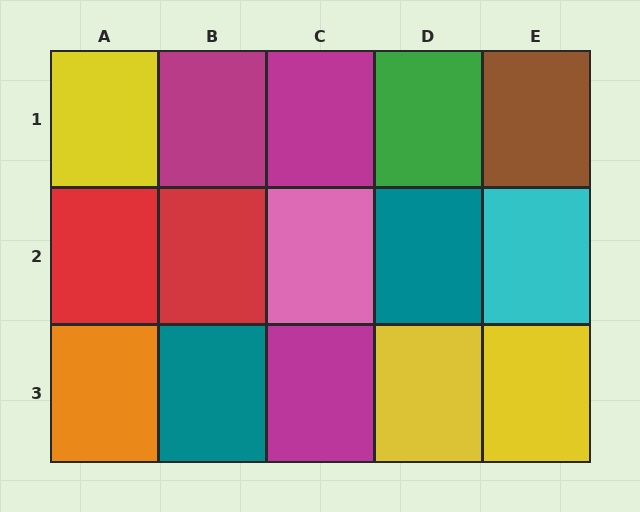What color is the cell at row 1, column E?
Brown.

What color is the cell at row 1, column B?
Magenta.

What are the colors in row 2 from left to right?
Red, red, pink, teal, cyan.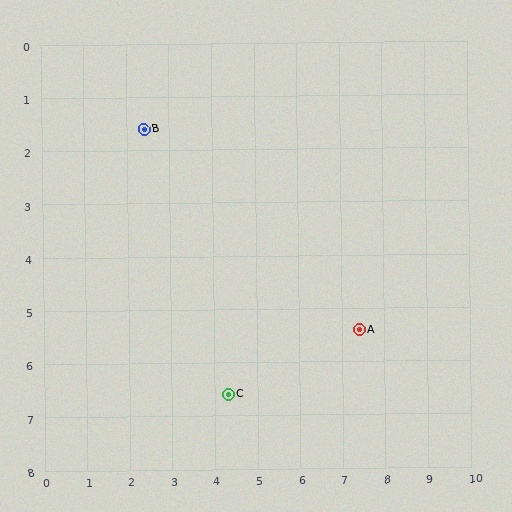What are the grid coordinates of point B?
Point B is at approximately (2.4, 1.6).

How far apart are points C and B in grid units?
Points C and B are about 5.3 grid units apart.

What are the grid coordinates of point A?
Point A is at approximately (7.4, 5.4).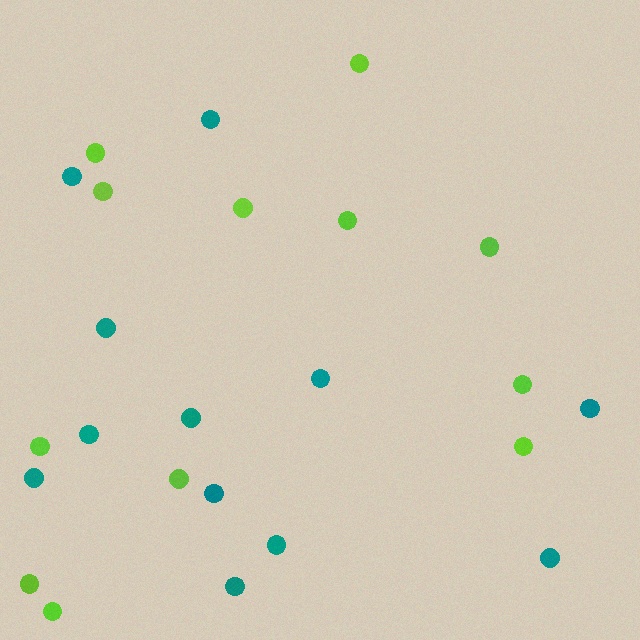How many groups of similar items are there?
There are 2 groups: one group of teal circles (12) and one group of lime circles (12).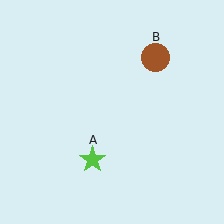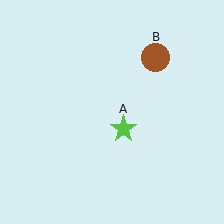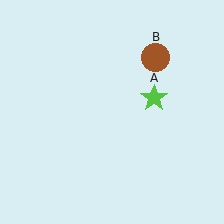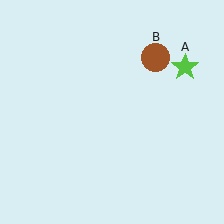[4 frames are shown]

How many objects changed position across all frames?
1 object changed position: lime star (object A).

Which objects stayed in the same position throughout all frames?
Brown circle (object B) remained stationary.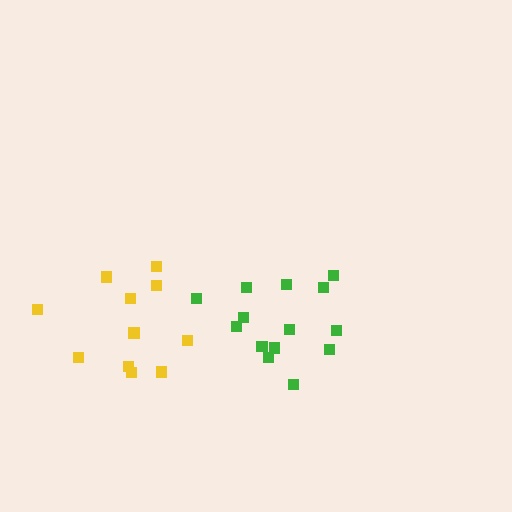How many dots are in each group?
Group 1: 14 dots, Group 2: 11 dots (25 total).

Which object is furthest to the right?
The green cluster is rightmost.